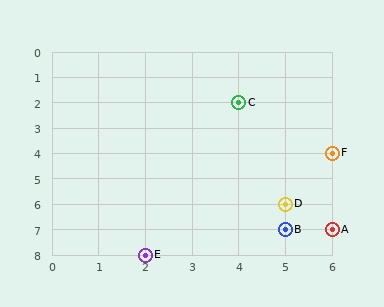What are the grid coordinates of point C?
Point C is at grid coordinates (4, 2).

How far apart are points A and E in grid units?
Points A and E are 4 columns and 1 row apart (about 4.1 grid units diagonally).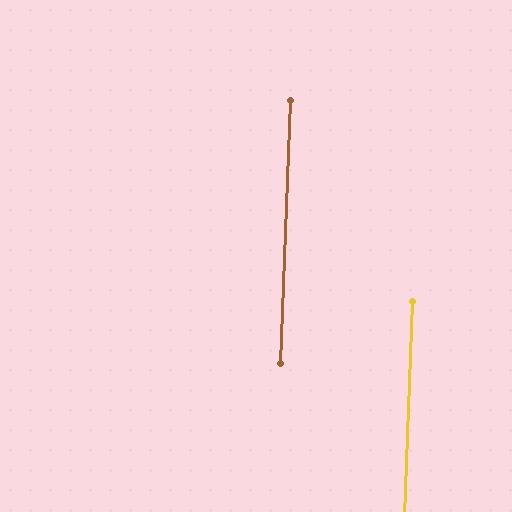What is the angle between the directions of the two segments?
Approximately 0 degrees.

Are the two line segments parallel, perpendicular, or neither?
Parallel — their directions differ by only 0.1°.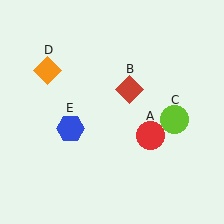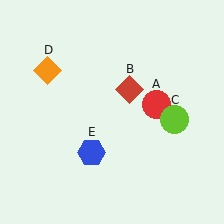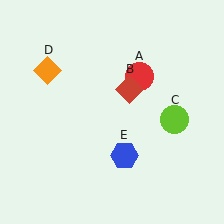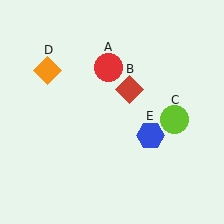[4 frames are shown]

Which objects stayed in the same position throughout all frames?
Red diamond (object B) and lime circle (object C) and orange diamond (object D) remained stationary.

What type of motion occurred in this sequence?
The red circle (object A), blue hexagon (object E) rotated counterclockwise around the center of the scene.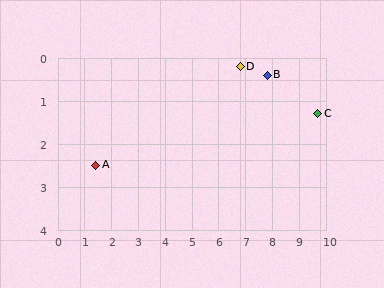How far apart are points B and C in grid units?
Points B and C are about 2.1 grid units apart.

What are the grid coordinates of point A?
Point A is at approximately (1.4, 2.5).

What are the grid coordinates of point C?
Point C is at approximately (9.7, 1.3).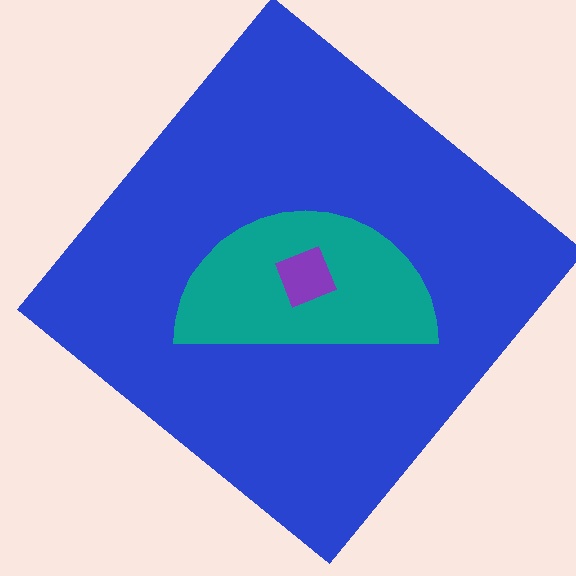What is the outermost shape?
The blue diamond.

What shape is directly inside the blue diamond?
The teal semicircle.